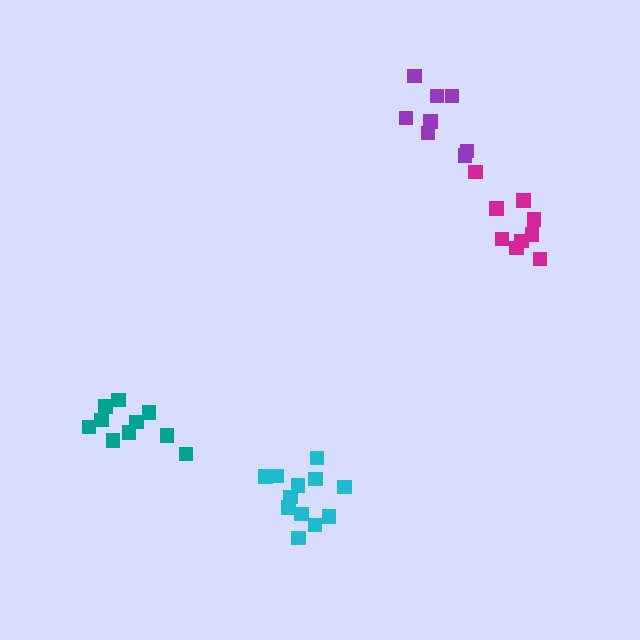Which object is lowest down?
The cyan cluster is bottommost.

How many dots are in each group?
Group 1: 8 dots, Group 2: 12 dots, Group 3: 10 dots, Group 4: 9 dots (39 total).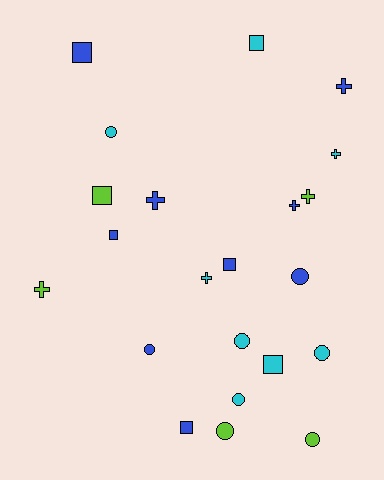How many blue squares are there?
There are 4 blue squares.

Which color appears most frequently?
Blue, with 9 objects.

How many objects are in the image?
There are 22 objects.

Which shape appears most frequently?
Circle, with 8 objects.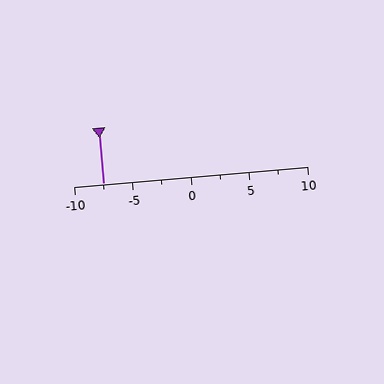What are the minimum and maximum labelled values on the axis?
The axis runs from -10 to 10.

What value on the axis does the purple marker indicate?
The marker indicates approximately -7.5.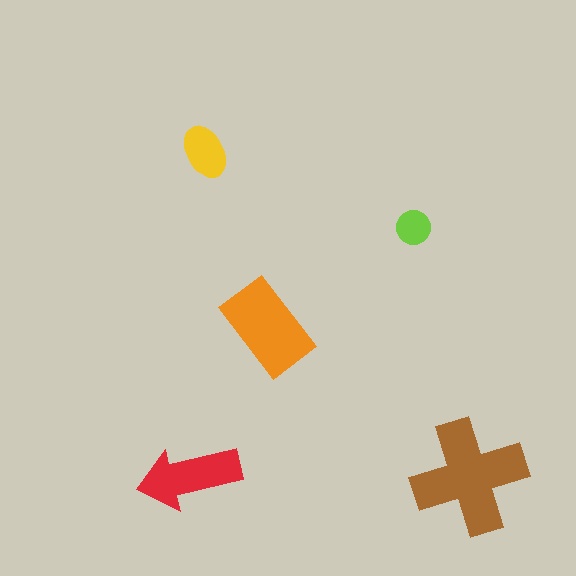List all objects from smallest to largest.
The lime circle, the yellow ellipse, the red arrow, the orange rectangle, the brown cross.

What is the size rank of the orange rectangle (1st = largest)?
2nd.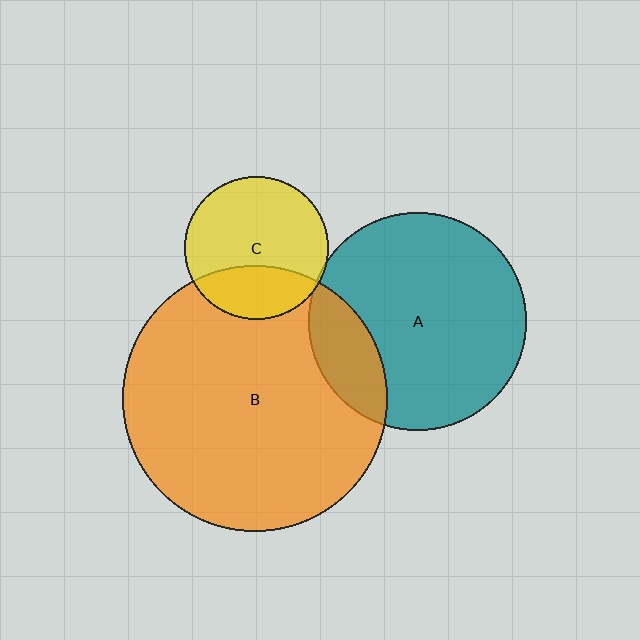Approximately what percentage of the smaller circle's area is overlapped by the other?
Approximately 20%.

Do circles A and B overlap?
Yes.